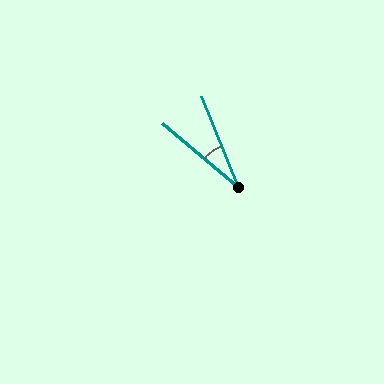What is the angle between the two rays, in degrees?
Approximately 28 degrees.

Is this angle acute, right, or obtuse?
It is acute.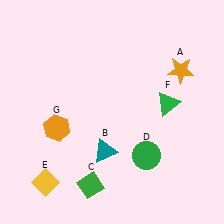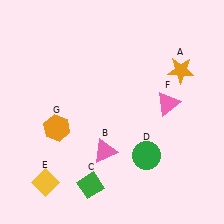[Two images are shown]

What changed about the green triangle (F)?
In Image 1, F is green. In Image 2, it changed to pink.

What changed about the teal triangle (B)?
In Image 1, B is teal. In Image 2, it changed to pink.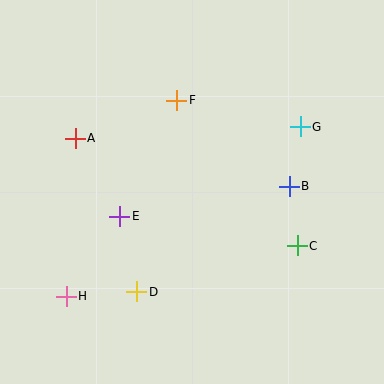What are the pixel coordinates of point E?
Point E is at (120, 216).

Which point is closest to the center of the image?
Point E at (120, 216) is closest to the center.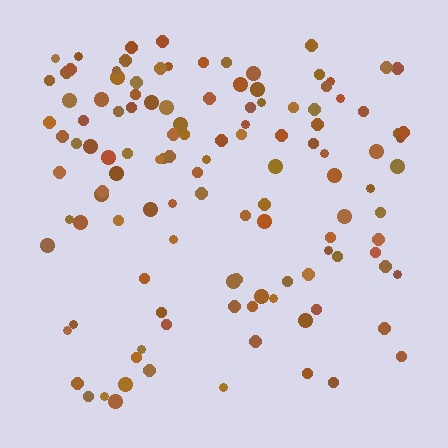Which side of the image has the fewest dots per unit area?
The bottom.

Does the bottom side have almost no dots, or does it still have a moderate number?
Still a moderate number, just noticeably fewer than the top.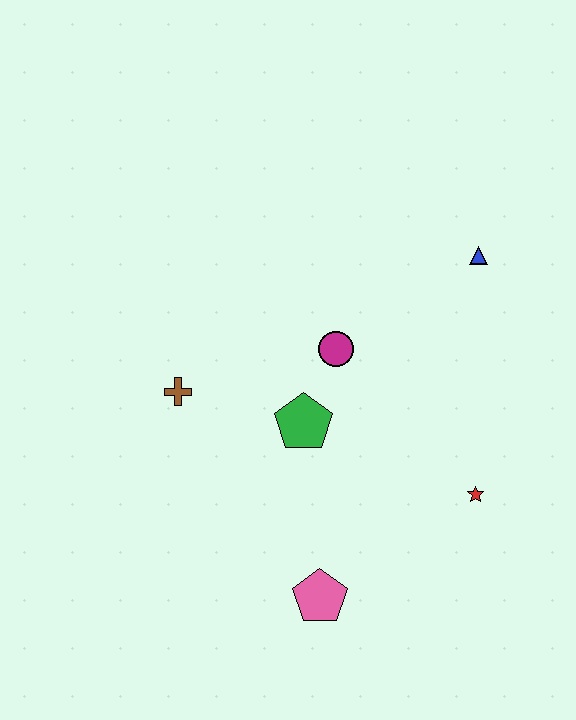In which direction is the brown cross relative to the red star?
The brown cross is to the left of the red star.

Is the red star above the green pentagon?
No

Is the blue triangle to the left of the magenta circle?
No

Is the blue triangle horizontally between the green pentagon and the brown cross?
No